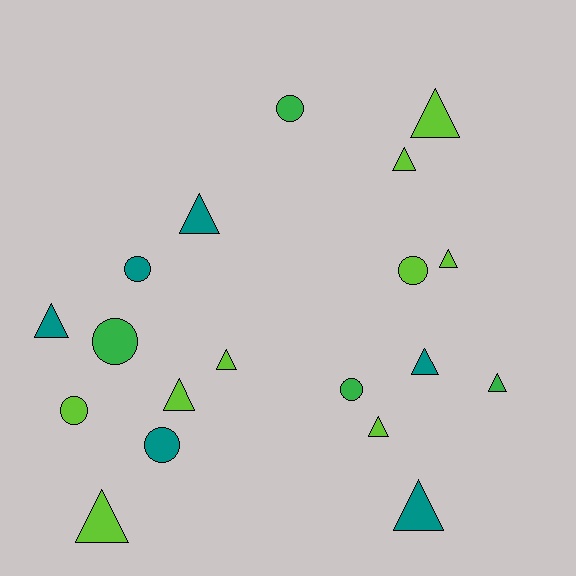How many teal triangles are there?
There are 4 teal triangles.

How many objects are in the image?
There are 19 objects.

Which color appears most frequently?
Lime, with 9 objects.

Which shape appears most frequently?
Triangle, with 12 objects.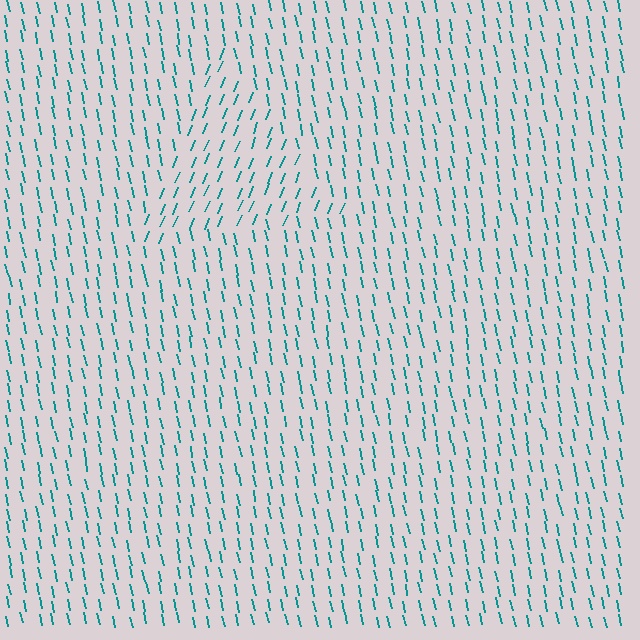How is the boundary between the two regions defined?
The boundary is defined purely by a change in line orientation (approximately 35 degrees difference). All lines are the same color and thickness.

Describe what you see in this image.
The image is filled with small teal line segments. A triangle region in the image has lines oriented differently from the surrounding lines, creating a visible texture boundary.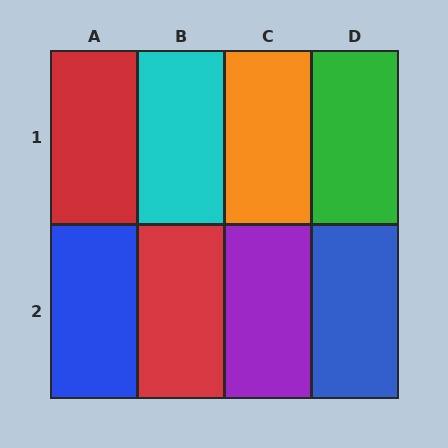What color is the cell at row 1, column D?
Green.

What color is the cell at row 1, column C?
Orange.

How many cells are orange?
1 cell is orange.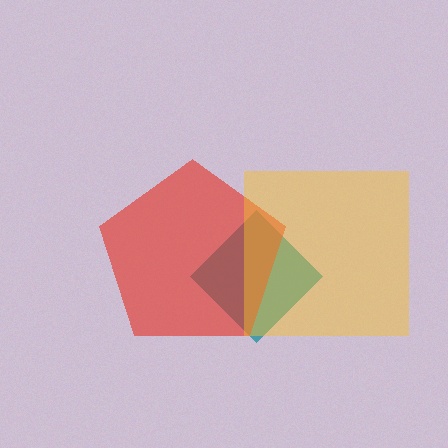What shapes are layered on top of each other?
The layered shapes are: a teal diamond, a red pentagon, a yellow square.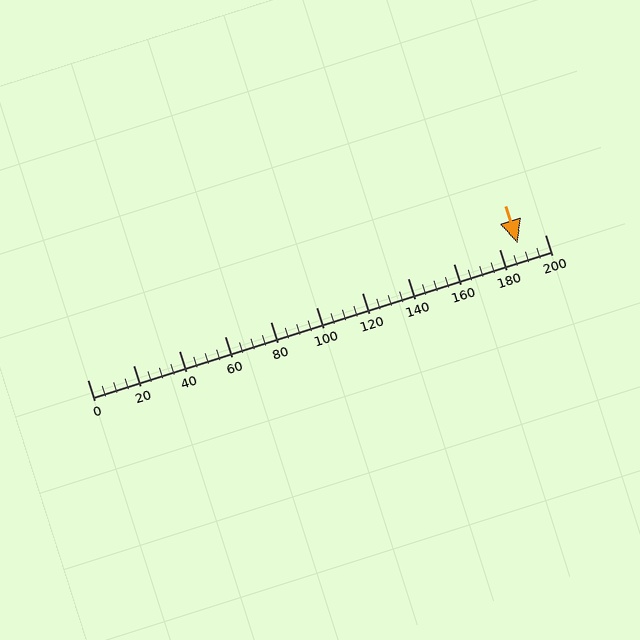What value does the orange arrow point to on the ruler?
The orange arrow points to approximately 188.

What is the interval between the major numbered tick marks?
The major tick marks are spaced 20 units apart.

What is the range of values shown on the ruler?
The ruler shows values from 0 to 200.